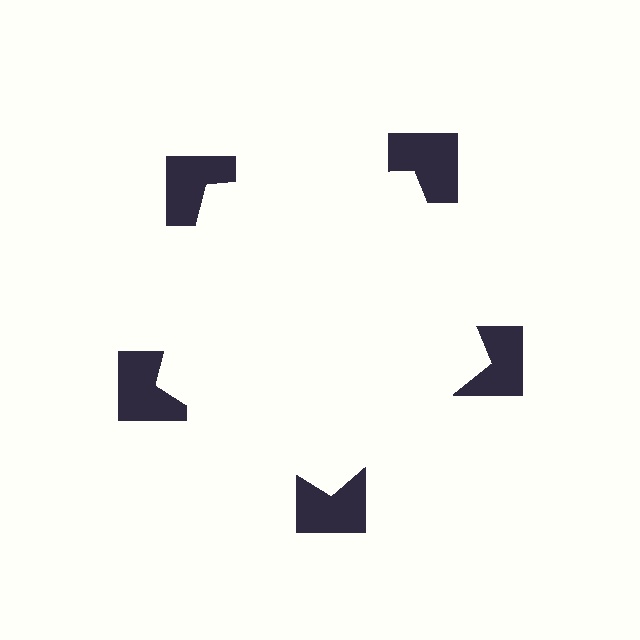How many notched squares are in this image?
There are 5 — one at each vertex of the illusory pentagon.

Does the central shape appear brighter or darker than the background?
It typically appears slightly brighter than the background, even though no actual brightness change is drawn.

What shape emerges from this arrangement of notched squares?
An illusory pentagon — its edges are inferred from the aligned wedge cuts in the notched squares, not physically drawn.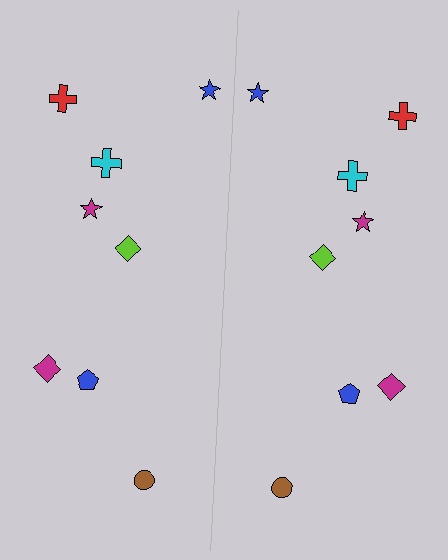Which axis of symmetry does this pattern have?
The pattern has a vertical axis of symmetry running through the center of the image.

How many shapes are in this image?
There are 16 shapes in this image.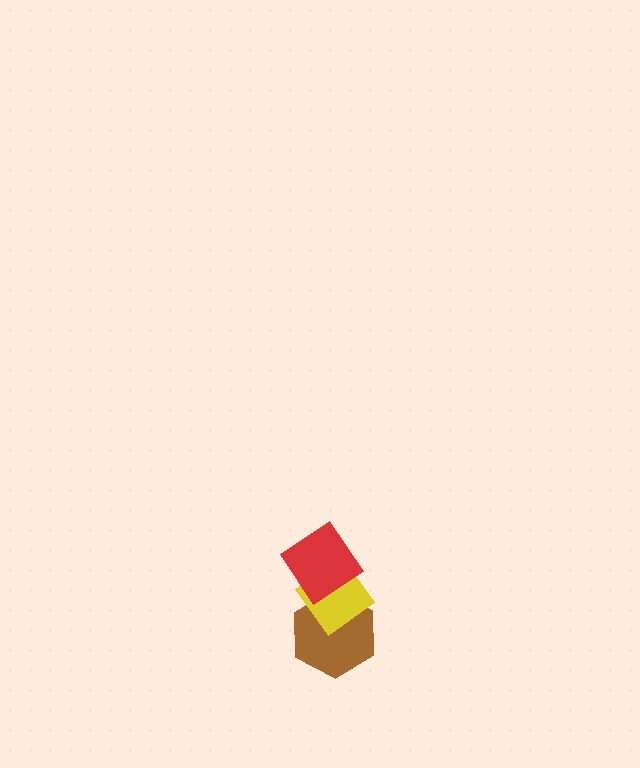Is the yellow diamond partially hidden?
Yes, it is partially covered by another shape.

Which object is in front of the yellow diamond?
The red diamond is in front of the yellow diamond.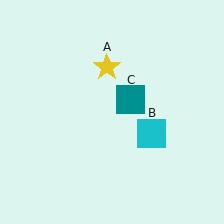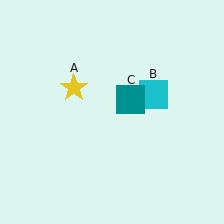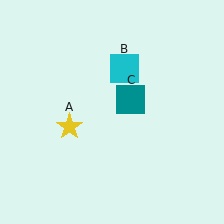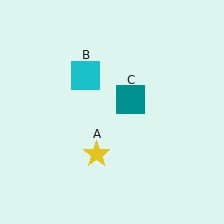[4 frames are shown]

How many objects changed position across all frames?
2 objects changed position: yellow star (object A), cyan square (object B).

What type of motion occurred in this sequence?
The yellow star (object A), cyan square (object B) rotated counterclockwise around the center of the scene.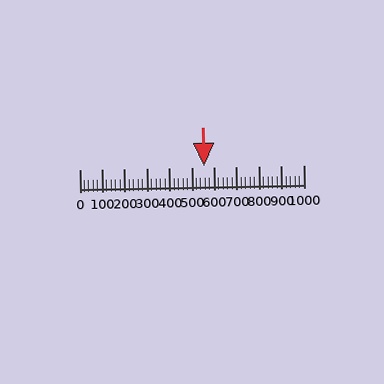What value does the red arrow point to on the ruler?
The red arrow points to approximately 558.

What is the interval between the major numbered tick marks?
The major tick marks are spaced 100 units apart.